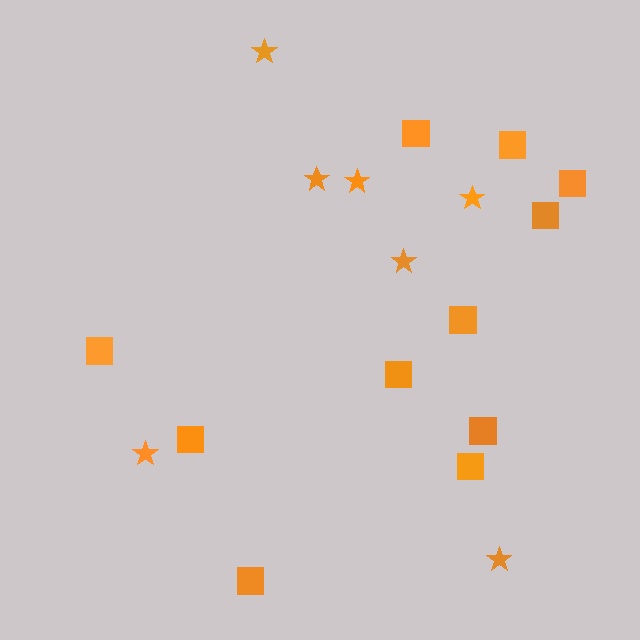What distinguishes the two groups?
There are 2 groups: one group of stars (7) and one group of squares (11).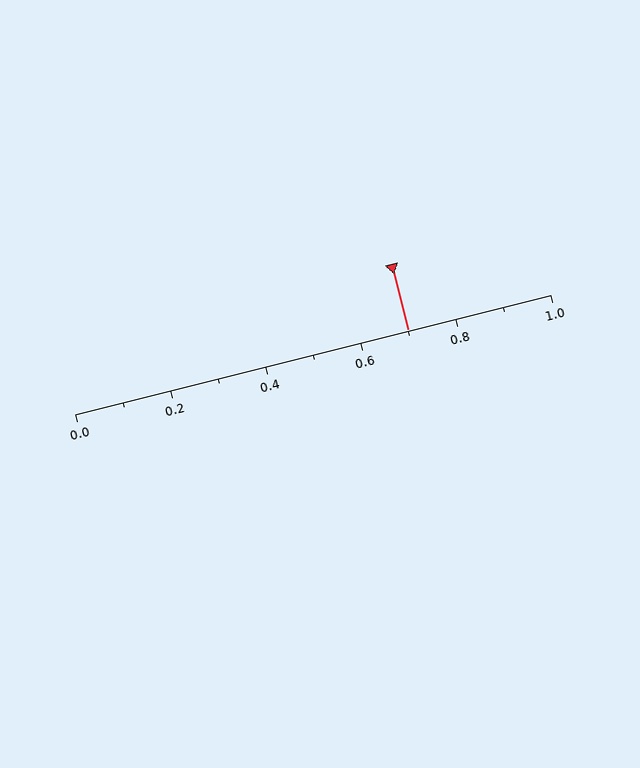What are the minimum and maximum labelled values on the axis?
The axis runs from 0.0 to 1.0.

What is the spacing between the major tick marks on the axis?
The major ticks are spaced 0.2 apart.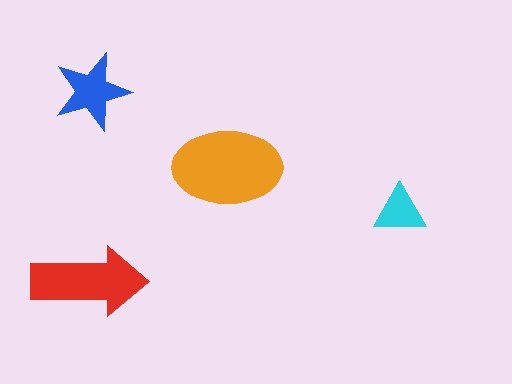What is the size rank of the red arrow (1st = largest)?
2nd.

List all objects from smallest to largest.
The cyan triangle, the blue star, the red arrow, the orange ellipse.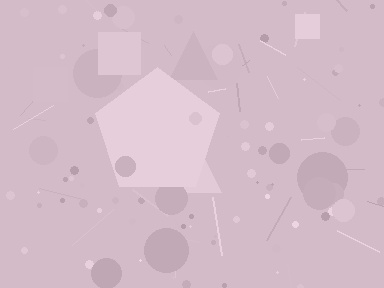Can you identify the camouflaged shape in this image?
The camouflaged shape is a pentagon.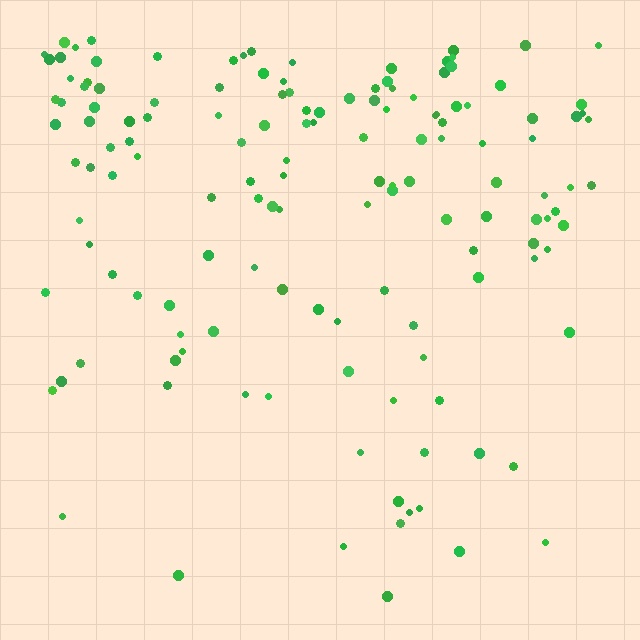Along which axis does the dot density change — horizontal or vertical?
Vertical.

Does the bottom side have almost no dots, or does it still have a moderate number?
Still a moderate number, just noticeably fewer than the top.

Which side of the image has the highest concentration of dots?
The top.